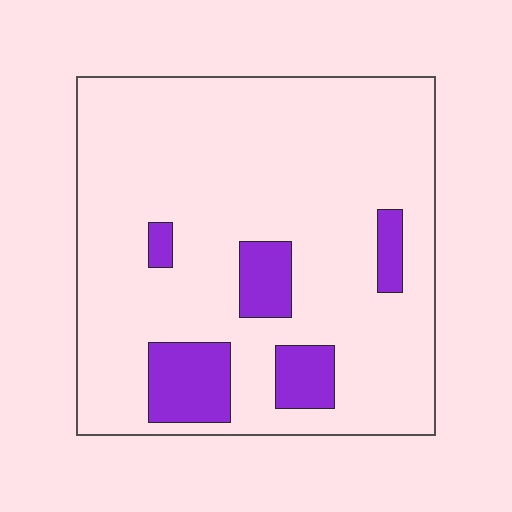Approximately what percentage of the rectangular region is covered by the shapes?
Approximately 15%.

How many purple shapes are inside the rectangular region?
5.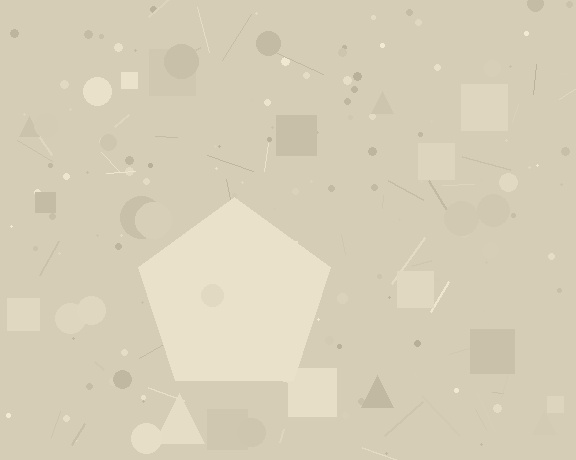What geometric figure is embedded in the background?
A pentagon is embedded in the background.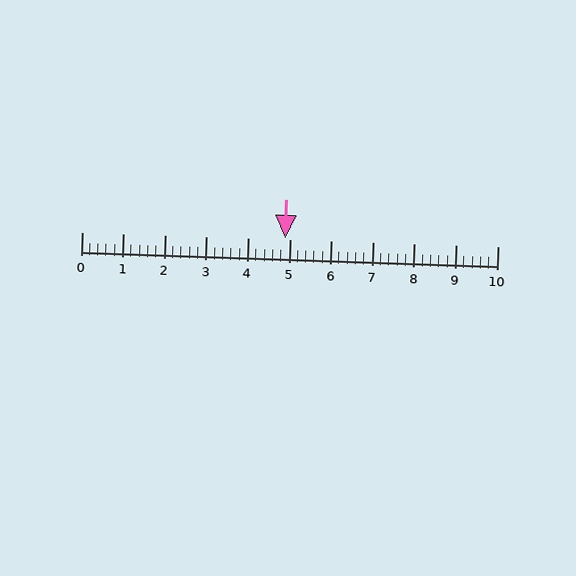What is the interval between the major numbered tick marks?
The major tick marks are spaced 1 units apart.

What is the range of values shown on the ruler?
The ruler shows values from 0 to 10.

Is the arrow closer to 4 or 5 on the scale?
The arrow is closer to 5.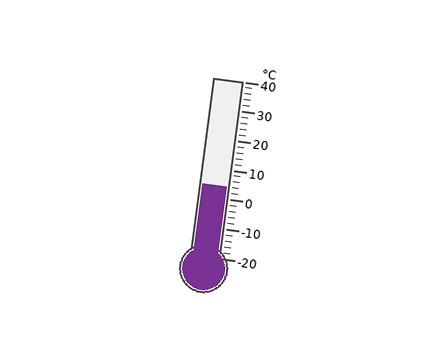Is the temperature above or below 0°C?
The temperature is above 0°C.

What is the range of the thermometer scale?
The thermometer scale ranges from -20°C to 40°C.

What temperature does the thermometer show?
The thermometer shows approximately 4°C.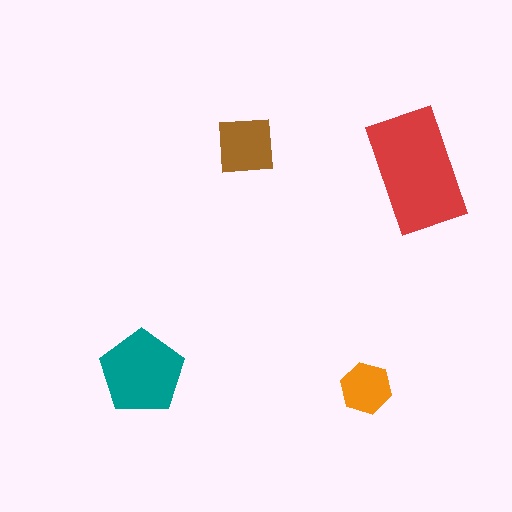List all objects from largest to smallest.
The red rectangle, the teal pentagon, the brown square, the orange hexagon.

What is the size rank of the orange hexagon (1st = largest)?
4th.